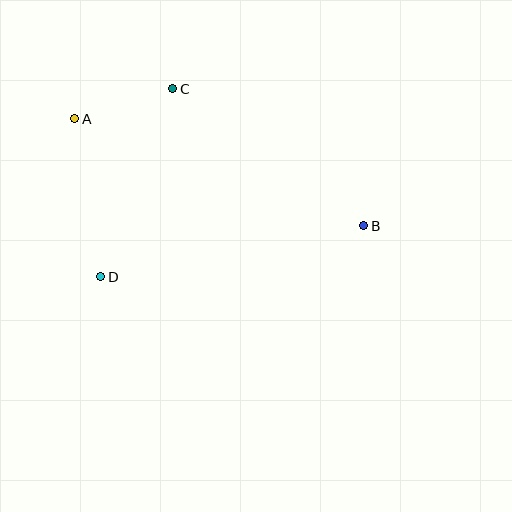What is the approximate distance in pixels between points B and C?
The distance between B and C is approximately 235 pixels.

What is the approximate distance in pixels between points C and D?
The distance between C and D is approximately 201 pixels.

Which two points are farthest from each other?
Points A and B are farthest from each other.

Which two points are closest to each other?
Points A and C are closest to each other.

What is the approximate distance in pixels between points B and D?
The distance between B and D is approximately 268 pixels.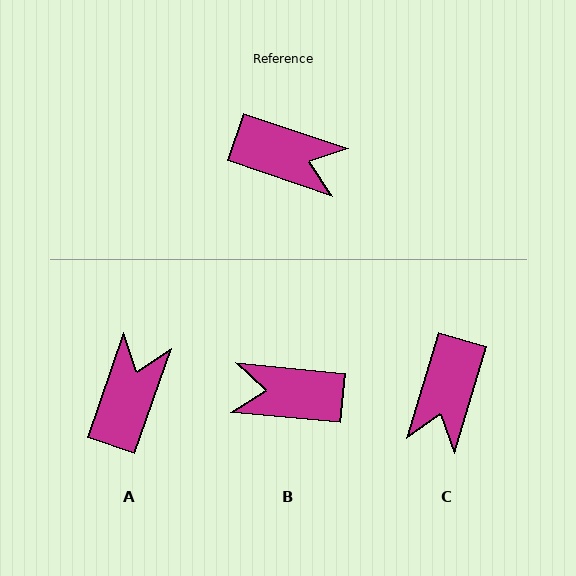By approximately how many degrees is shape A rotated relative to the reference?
Approximately 90 degrees counter-clockwise.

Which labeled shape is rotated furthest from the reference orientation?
B, about 167 degrees away.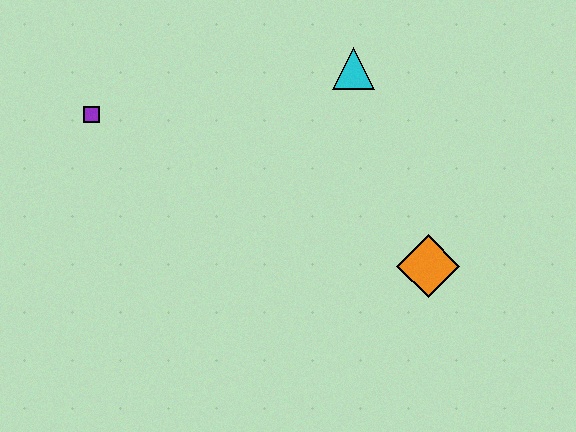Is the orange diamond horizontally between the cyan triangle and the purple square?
No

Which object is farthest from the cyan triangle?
The purple square is farthest from the cyan triangle.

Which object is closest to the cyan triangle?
The orange diamond is closest to the cyan triangle.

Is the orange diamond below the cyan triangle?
Yes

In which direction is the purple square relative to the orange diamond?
The purple square is to the left of the orange diamond.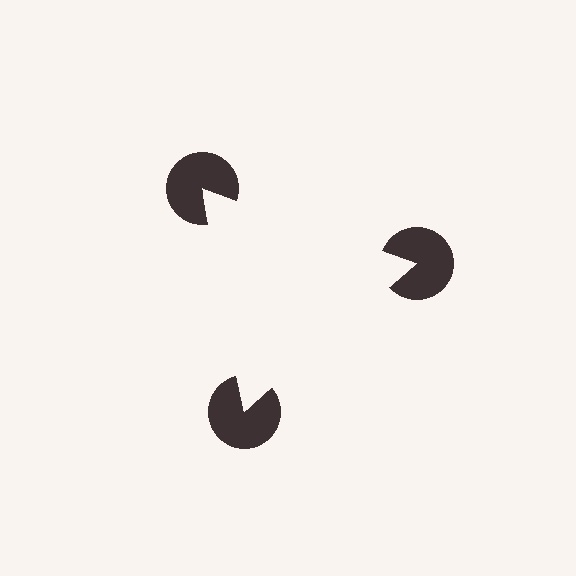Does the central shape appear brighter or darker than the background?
It typically appears slightly brighter than the background, even though no actual brightness change is drawn.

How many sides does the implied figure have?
3 sides.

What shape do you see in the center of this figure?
An illusory triangle — its edges are inferred from the aligned wedge cuts in the pac-man discs, not physically drawn.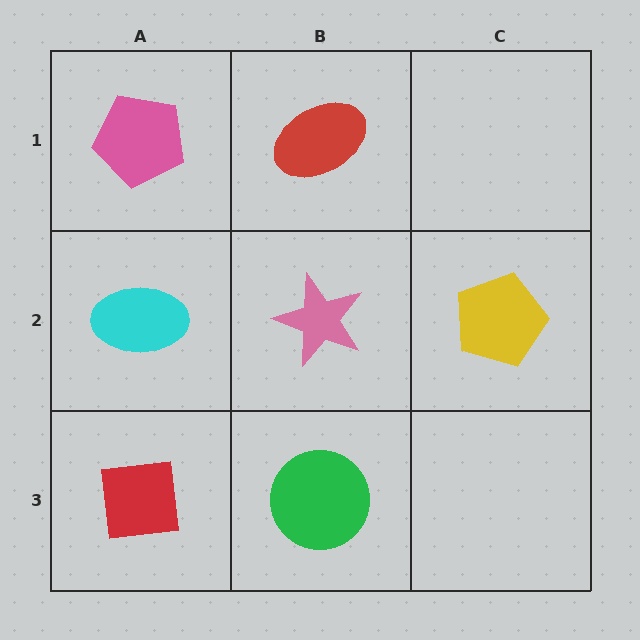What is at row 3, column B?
A green circle.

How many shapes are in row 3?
2 shapes.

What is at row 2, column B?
A pink star.